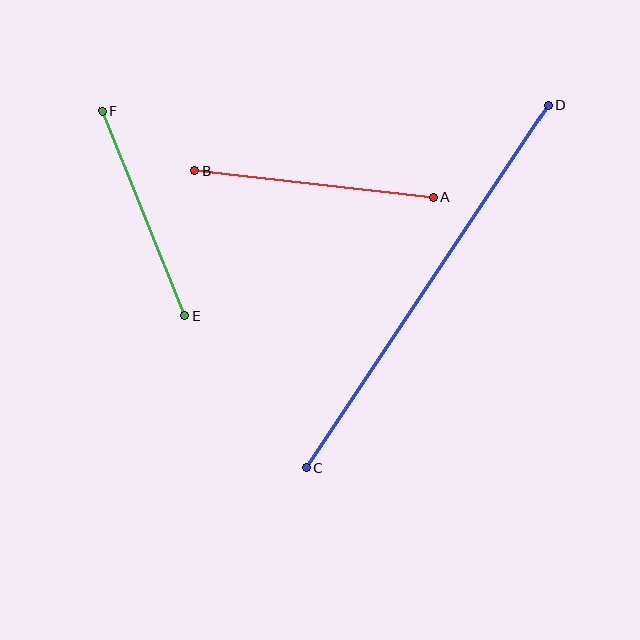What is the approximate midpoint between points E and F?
The midpoint is at approximately (144, 213) pixels.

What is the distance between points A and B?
The distance is approximately 240 pixels.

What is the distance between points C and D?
The distance is approximately 437 pixels.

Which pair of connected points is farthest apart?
Points C and D are farthest apart.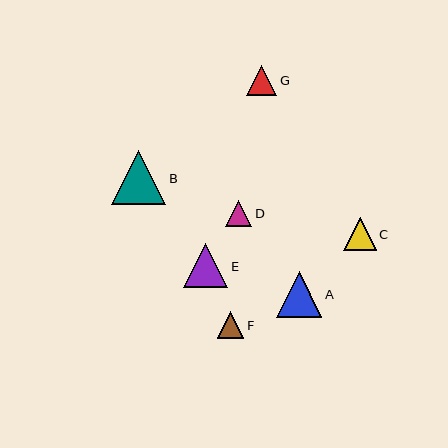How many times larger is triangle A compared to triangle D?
Triangle A is approximately 1.7 times the size of triangle D.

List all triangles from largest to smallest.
From largest to smallest: B, A, E, C, G, F, D.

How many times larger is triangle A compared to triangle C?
Triangle A is approximately 1.4 times the size of triangle C.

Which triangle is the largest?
Triangle B is the largest with a size of approximately 54 pixels.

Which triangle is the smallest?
Triangle D is the smallest with a size of approximately 27 pixels.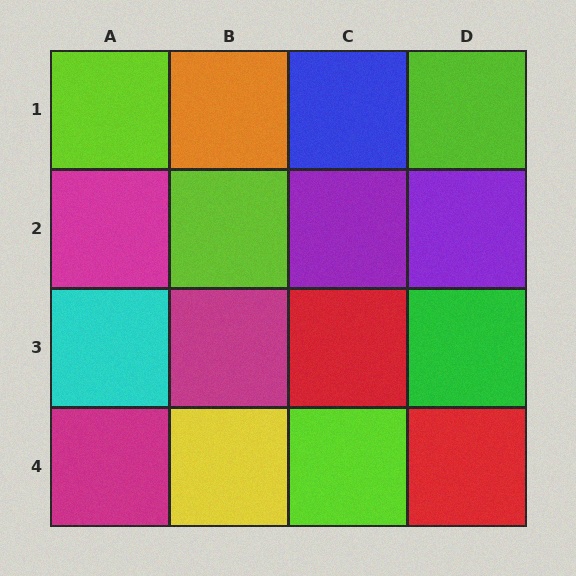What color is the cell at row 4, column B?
Yellow.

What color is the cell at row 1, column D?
Lime.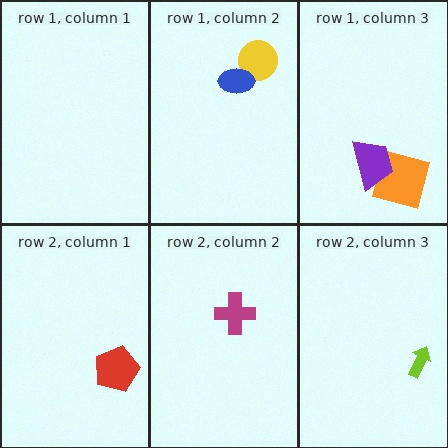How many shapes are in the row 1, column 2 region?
2.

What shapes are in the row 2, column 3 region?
The lime arrow.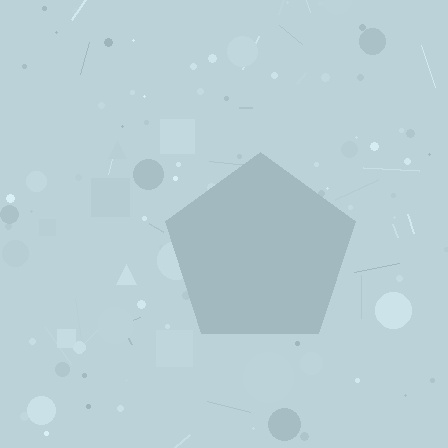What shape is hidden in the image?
A pentagon is hidden in the image.